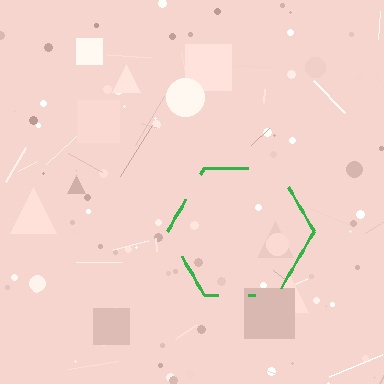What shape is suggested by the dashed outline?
The dashed outline suggests a hexagon.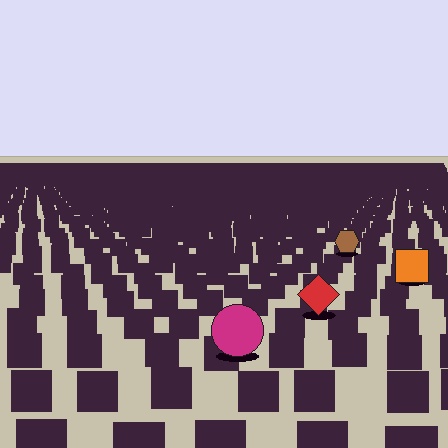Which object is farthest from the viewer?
The brown hexagon is farthest from the viewer. It appears smaller and the ground texture around it is denser.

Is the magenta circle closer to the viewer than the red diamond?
Yes. The magenta circle is closer — you can tell from the texture gradient: the ground texture is coarser near it.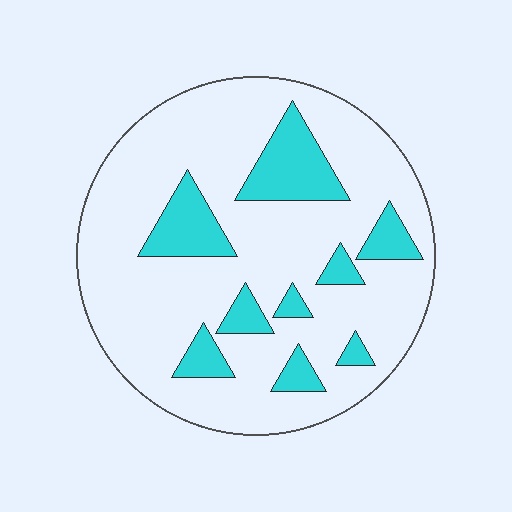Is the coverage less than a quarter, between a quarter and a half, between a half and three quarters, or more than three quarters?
Less than a quarter.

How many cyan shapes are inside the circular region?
9.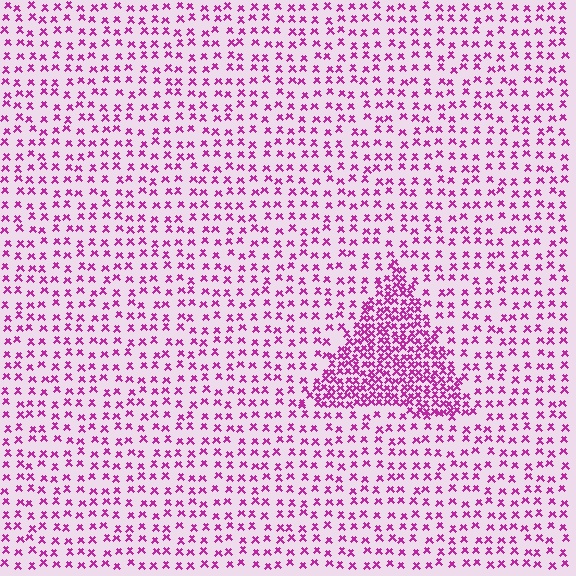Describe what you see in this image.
The image contains small magenta elements arranged at two different densities. A triangle-shaped region is visible where the elements are more densely packed than the surrounding area.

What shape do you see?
I see a triangle.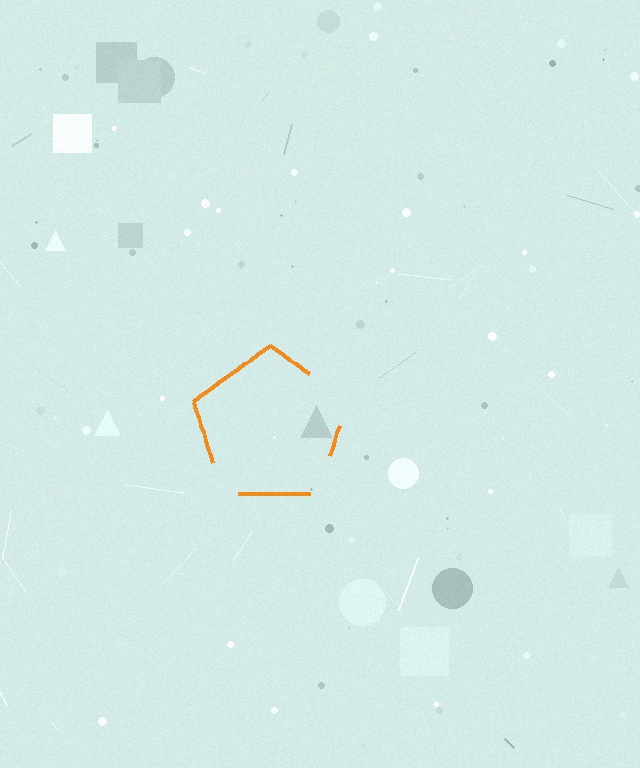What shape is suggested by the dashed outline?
The dashed outline suggests a pentagon.